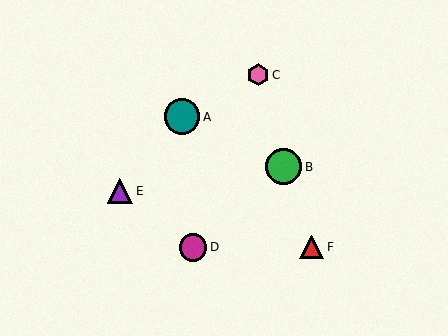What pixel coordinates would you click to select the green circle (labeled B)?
Click at (284, 167) to select the green circle B.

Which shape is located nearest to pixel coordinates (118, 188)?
The purple triangle (labeled E) at (120, 191) is nearest to that location.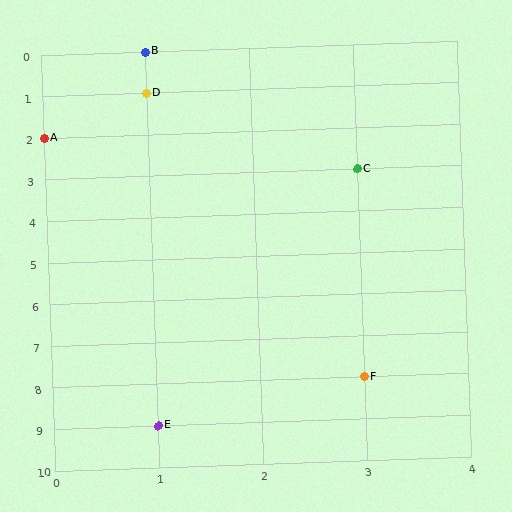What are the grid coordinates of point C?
Point C is at grid coordinates (3, 3).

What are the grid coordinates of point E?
Point E is at grid coordinates (1, 9).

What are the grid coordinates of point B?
Point B is at grid coordinates (1, 0).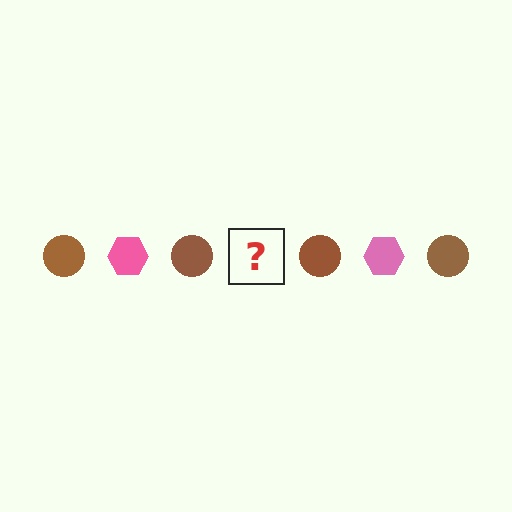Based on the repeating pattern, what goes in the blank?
The blank should be a pink hexagon.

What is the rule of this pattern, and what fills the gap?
The rule is that the pattern alternates between brown circle and pink hexagon. The gap should be filled with a pink hexagon.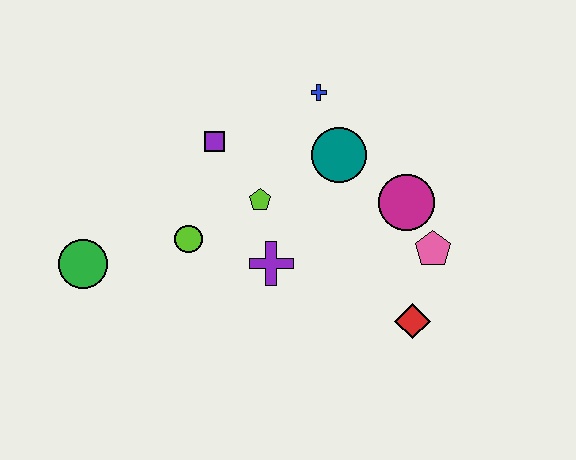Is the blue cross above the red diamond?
Yes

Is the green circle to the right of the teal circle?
No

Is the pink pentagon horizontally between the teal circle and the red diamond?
No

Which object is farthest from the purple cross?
The green circle is farthest from the purple cross.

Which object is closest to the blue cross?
The teal circle is closest to the blue cross.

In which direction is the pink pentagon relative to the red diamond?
The pink pentagon is above the red diamond.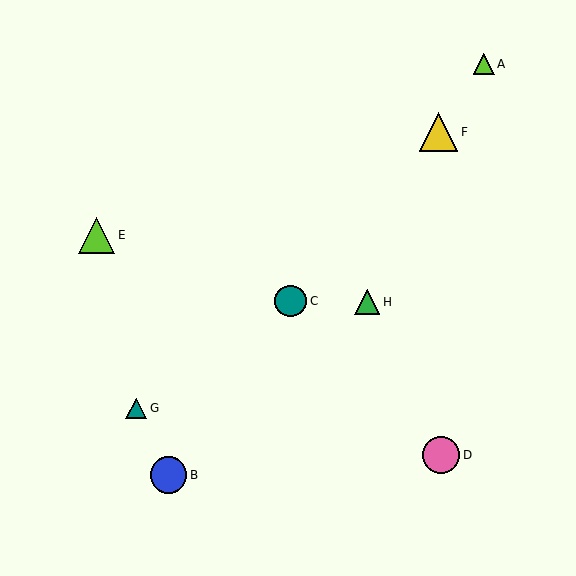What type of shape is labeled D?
Shape D is a pink circle.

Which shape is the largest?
The yellow triangle (labeled F) is the largest.